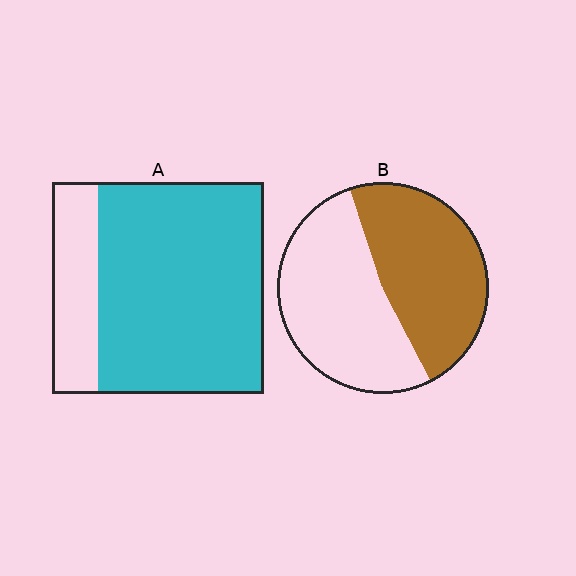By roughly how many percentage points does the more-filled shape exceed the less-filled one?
By roughly 30 percentage points (A over B).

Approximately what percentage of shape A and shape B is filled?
A is approximately 80% and B is approximately 50%.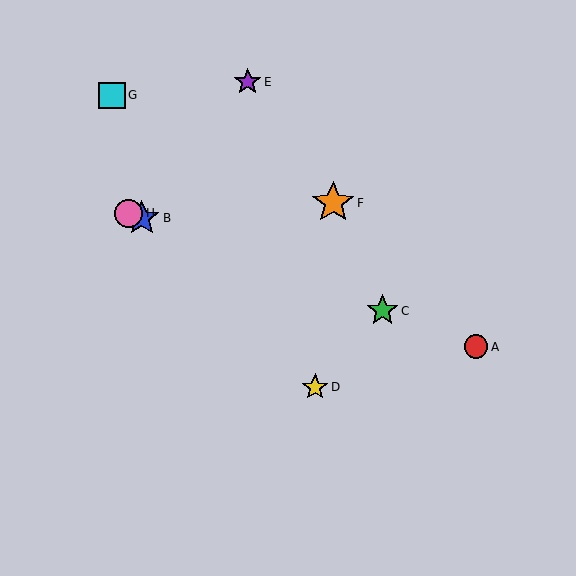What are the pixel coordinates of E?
Object E is at (248, 82).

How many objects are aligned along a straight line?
4 objects (A, B, C, H) are aligned along a straight line.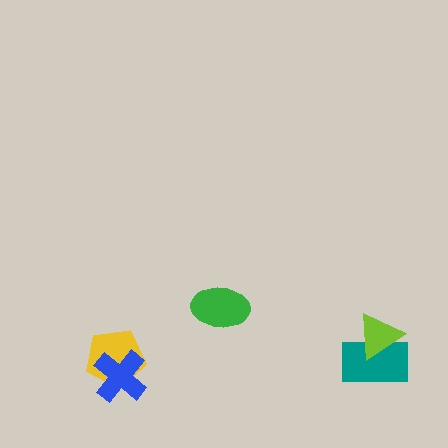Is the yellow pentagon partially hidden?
Yes, it is partially covered by another shape.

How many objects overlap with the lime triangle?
1 object overlaps with the lime triangle.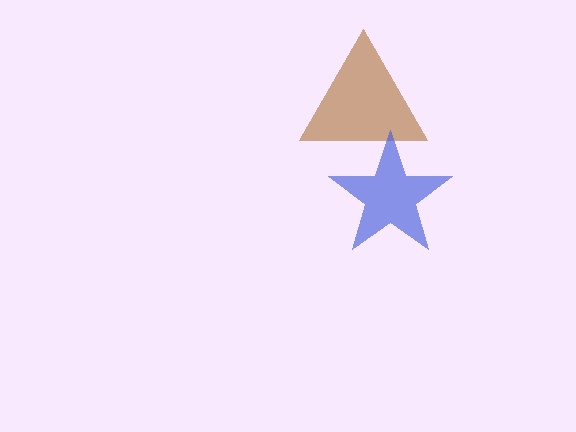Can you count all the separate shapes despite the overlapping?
Yes, there are 2 separate shapes.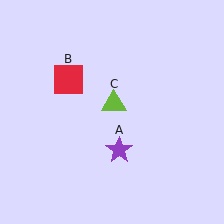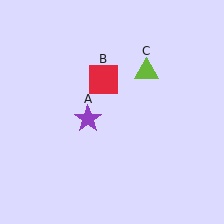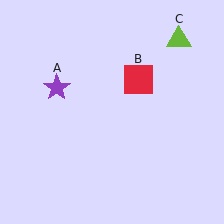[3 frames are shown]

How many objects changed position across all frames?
3 objects changed position: purple star (object A), red square (object B), lime triangle (object C).